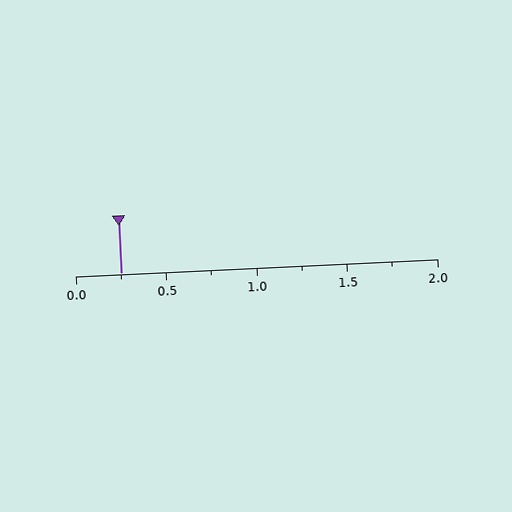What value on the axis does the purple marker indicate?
The marker indicates approximately 0.25.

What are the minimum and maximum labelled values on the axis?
The axis runs from 0.0 to 2.0.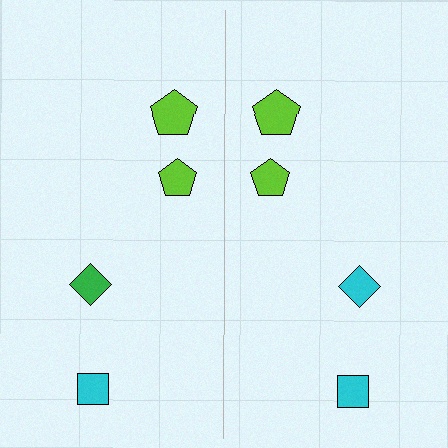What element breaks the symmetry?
The cyan diamond on the right side breaks the symmetry — its mirror counterpart is green.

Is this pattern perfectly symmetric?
No, the pattern is not perfectly symmetric. The cyan diamond on the right side breaks the symmetry — its mirror counterpart is green.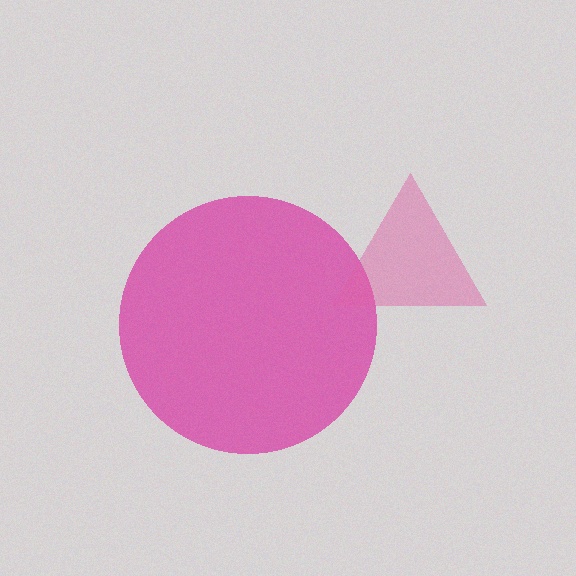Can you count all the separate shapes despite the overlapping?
Yes, there are 2 separate shapes.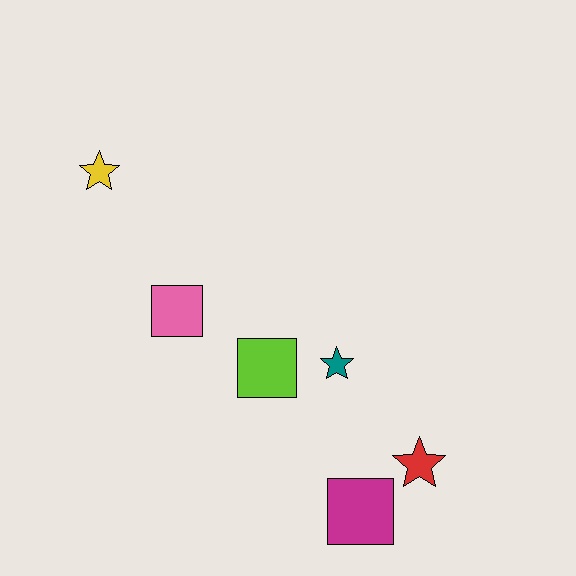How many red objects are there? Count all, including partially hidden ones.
There is 1 red object.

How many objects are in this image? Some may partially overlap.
There are 6 objects.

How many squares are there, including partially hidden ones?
There are 3 squares.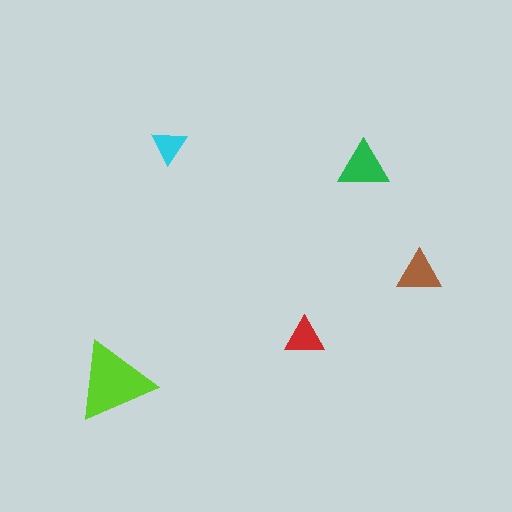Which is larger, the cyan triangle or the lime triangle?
The lime one.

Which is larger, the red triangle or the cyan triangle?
The red one.